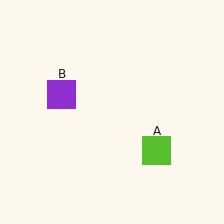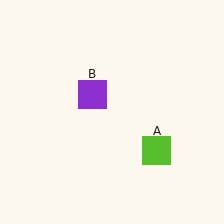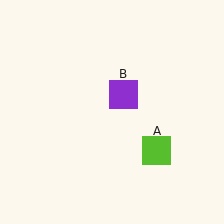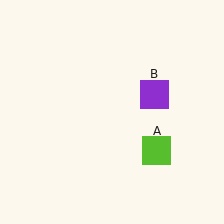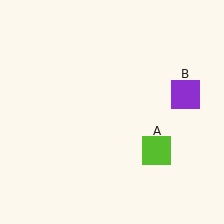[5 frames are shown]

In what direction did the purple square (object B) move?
The purple square (object B) moved right.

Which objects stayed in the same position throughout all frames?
Lime square (object A) remained stationary.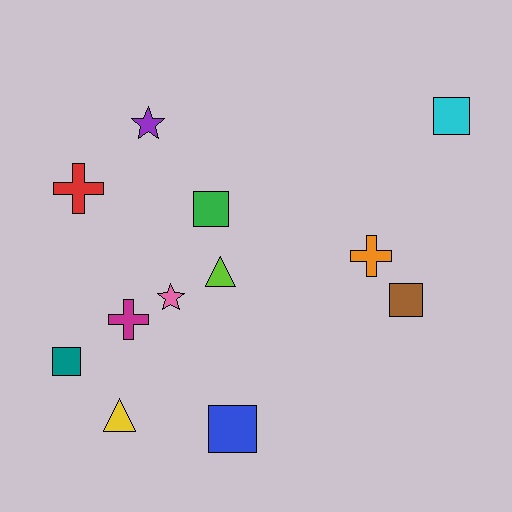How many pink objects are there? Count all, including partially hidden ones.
There is 1 pink object.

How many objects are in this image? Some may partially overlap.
There are 12 objects.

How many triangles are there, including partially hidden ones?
There are 2 triangles.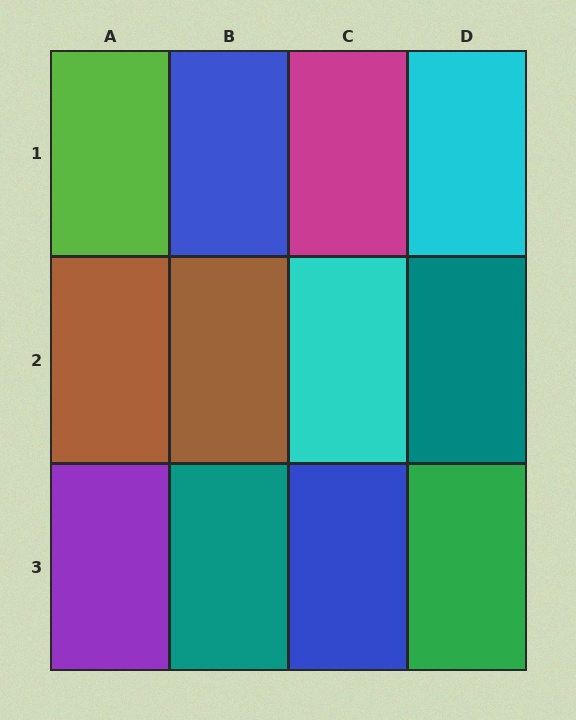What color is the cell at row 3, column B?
Teal.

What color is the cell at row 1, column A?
Lime.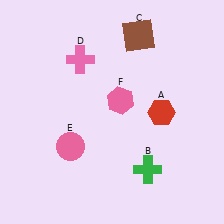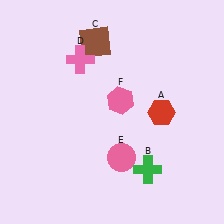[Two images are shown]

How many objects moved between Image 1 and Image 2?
2 objects moved between the two images.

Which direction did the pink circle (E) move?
The pink circle (E) moved right.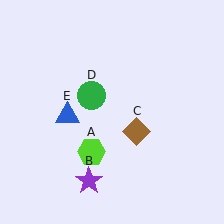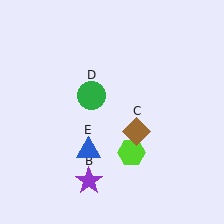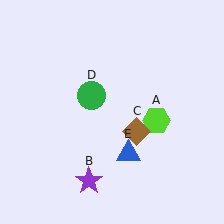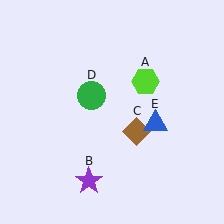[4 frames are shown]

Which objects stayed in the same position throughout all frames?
Purple star (object B) and brown diamond (object C) and green circle (object D) remained stationary.